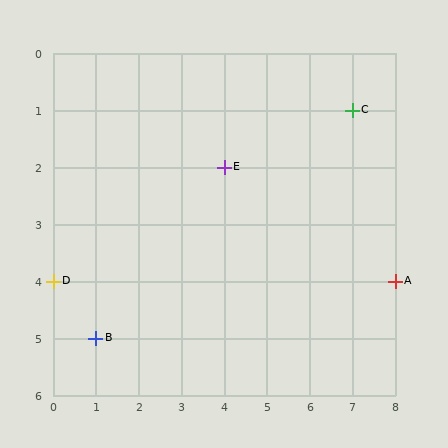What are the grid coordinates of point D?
Point D is at grid coordinates (0, 4).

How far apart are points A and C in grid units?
Points A and C are 1 column and 3 rows apart (about 3.2 grid units diagonally).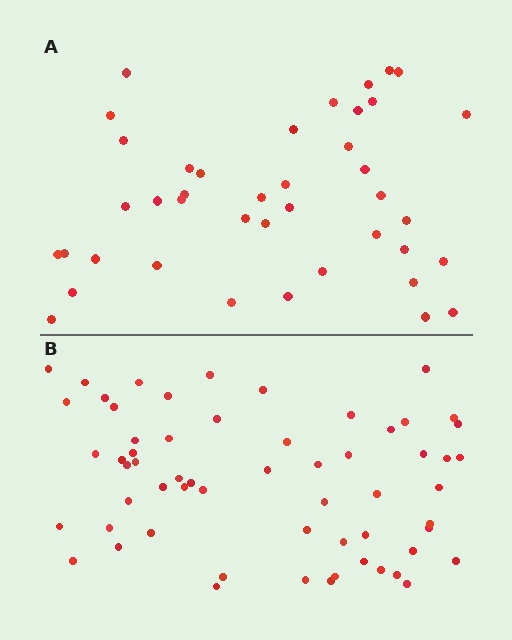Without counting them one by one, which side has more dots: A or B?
Region B (the bottom region) has more dots.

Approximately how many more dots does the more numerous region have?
Region B has approximately 20 more dots than region A.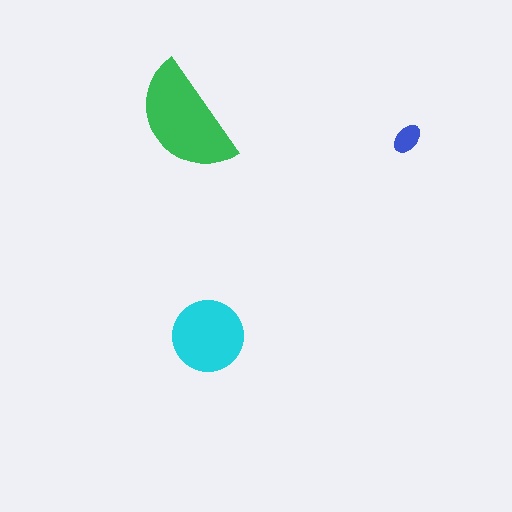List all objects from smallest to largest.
The blue ellipse, the cyan circle, the green semicircle.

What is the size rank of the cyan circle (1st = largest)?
2nd.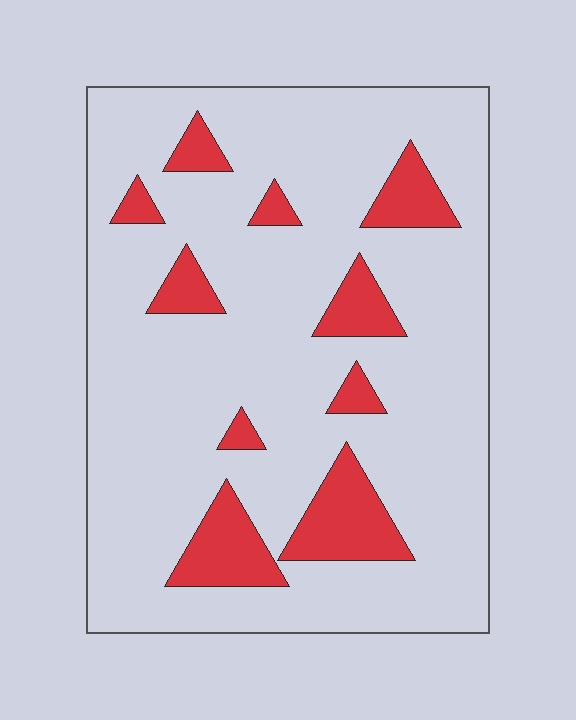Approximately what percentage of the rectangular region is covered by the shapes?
Approximately 15%.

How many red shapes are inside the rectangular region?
10.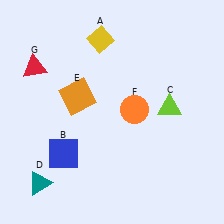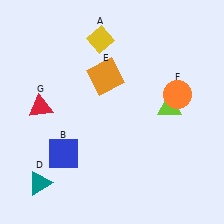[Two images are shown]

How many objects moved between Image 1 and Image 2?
3 objects moved between the two images.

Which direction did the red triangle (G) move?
The red triangle (G) moved down.